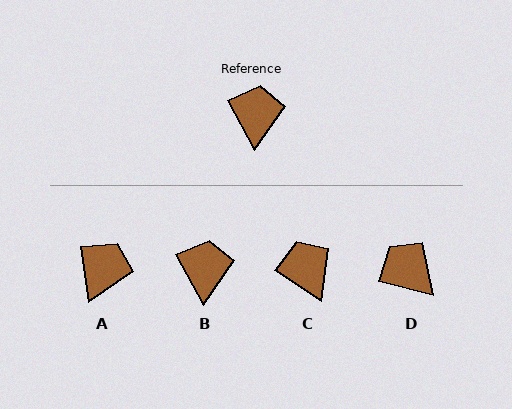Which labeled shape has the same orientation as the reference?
B.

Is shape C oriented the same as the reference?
No, it is off by about 28 degrees.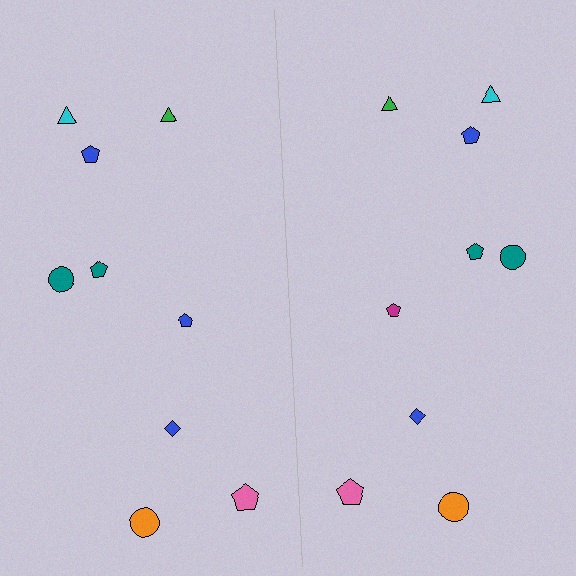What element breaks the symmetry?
The magenta pentagon on the right side breaks the symmetry — its mirror counterpart is blue.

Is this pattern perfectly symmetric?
No, the pattern is not perfectly symmetric. The magenta pentagon on the right side breaks the symmetry — its mirror counterpart is blue.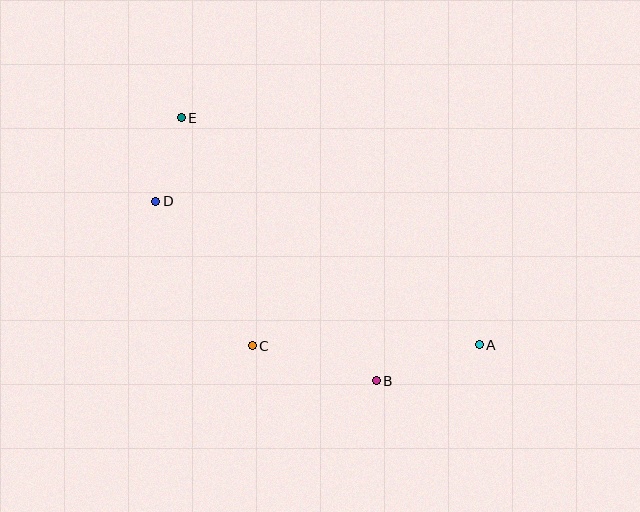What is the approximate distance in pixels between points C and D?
The distance between C and D is approximately 174 pixels.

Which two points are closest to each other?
Points D and E are closest to each other.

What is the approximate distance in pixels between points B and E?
The distance between B and E is approximately 327 pixels.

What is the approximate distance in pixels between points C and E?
The distance between C and E is approximately 239 pixels.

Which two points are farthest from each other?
Points A and E are farthest from each other.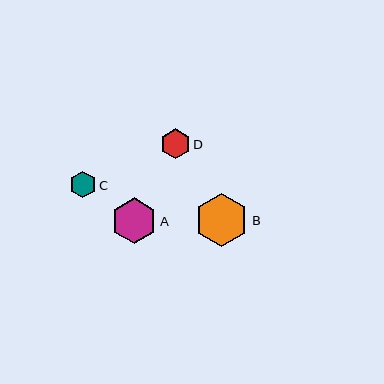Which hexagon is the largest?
Hexagon B is the largest with a size of approximately 54 pixels.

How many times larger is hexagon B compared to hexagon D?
Hexagon B is approximately 1.8 times the size of hexagon D.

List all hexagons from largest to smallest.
From largest to smallest: B, A, D, C.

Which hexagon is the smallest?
Hexagon C is the smallest with a size of approximately 26 pixels.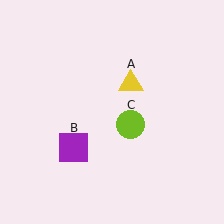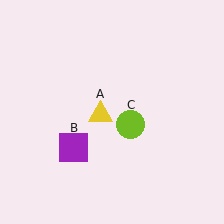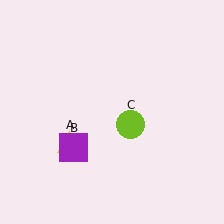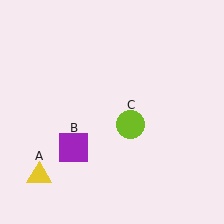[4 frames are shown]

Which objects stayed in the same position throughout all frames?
Purple square (object B) and lime circle (object C) remained stationary.